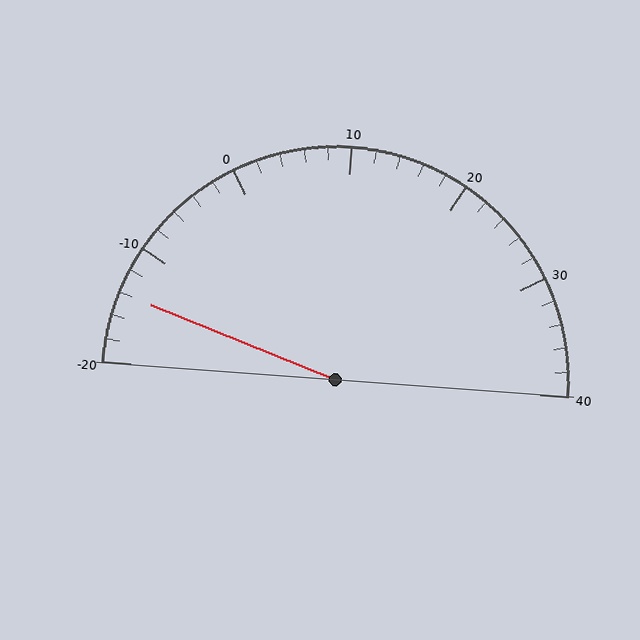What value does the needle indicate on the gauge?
The needle indicates approximately -14.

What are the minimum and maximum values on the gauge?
The gauge ranges from -20 to 40.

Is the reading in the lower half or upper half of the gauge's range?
The reading is in the lower half of the range (-20 to 40).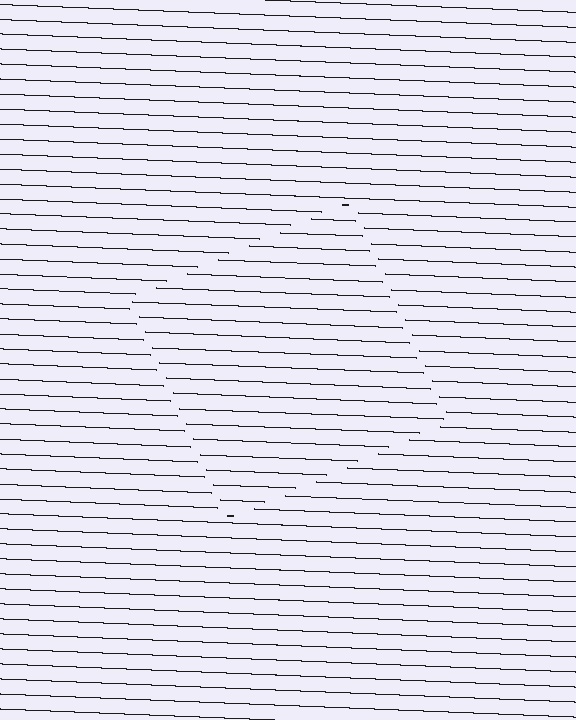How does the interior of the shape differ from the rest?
The interior of the shape contains the same grating, shifted by half a period — the contour is defined by the phase discontinuity where line-ends from the inner and outer gratings abut.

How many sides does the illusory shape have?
4 sides — the line-ends trace a square.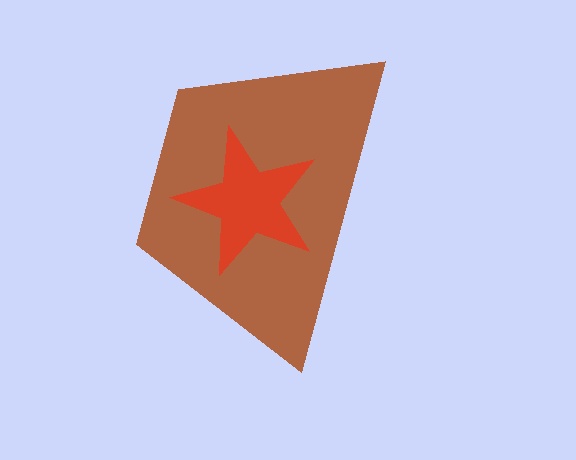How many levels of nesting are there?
2.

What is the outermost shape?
The brown trapezoid.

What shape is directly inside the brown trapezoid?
The red star.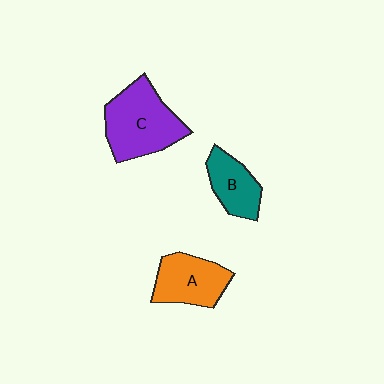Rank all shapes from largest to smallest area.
From largest to smallest: C (purple), A (orange), B (teal).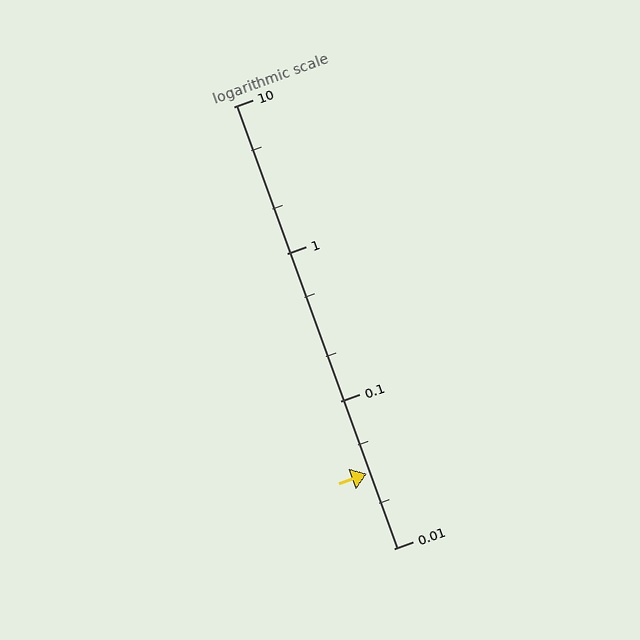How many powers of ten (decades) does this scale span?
The scale spans 3 decades, from 0.01 to 10.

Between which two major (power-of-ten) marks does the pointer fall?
The pointer is between 0.01 and 0.1.